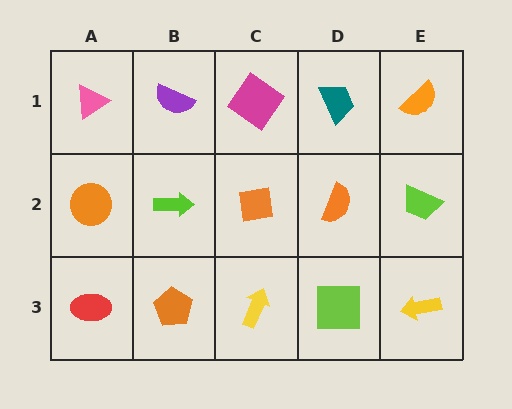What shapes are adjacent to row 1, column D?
An orange semicircle (row 2, column D), a magenta diamond (row 1, column C), an orange semicircle (row 1, column E).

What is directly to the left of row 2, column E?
An orange semicircle.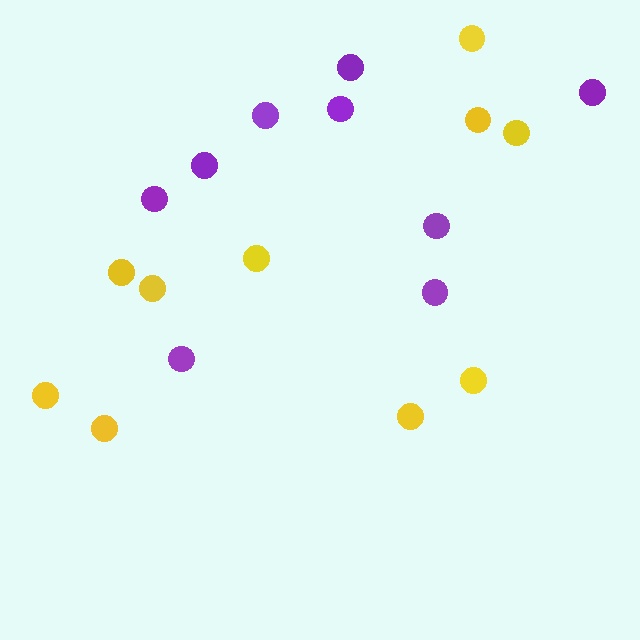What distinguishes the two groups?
There are 2 groups: one group of yellow circles (10) and one group of purple circles (9).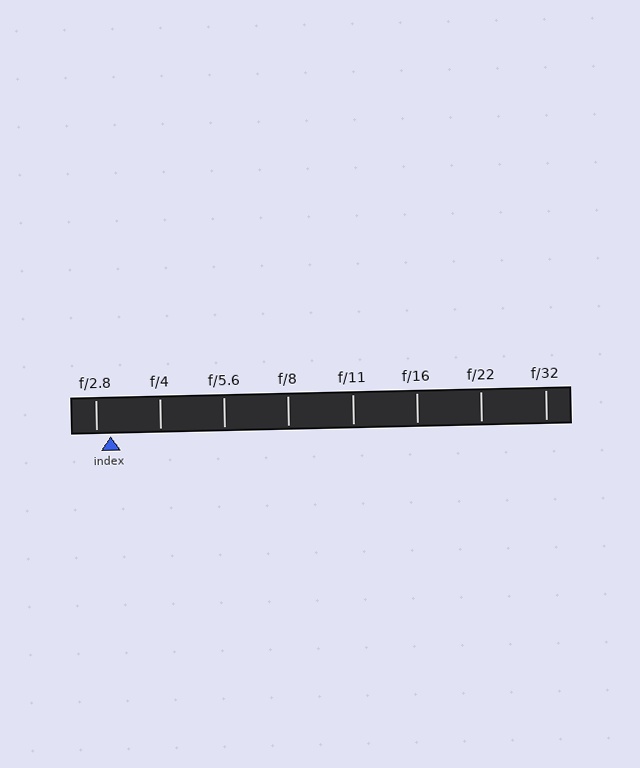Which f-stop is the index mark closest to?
The index mark is closest to f/2.8.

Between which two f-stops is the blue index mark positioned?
The index mark is between f/2.8 and f/4.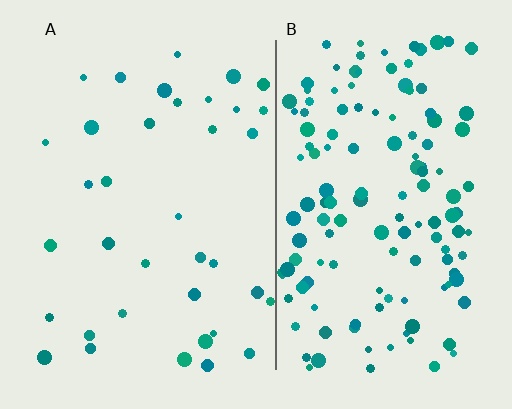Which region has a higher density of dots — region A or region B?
B (the right).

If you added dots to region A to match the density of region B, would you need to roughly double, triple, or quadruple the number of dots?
Approximately quadruple.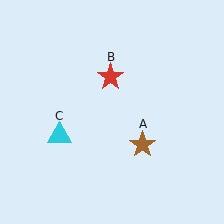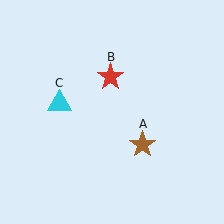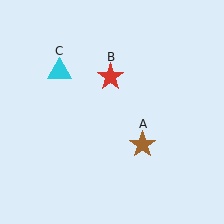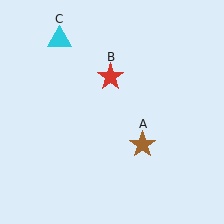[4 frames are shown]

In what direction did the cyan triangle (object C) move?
The cyan triangle (object C) moved up.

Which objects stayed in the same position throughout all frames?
Brown star (object A) and red star (object B) remained stationary.